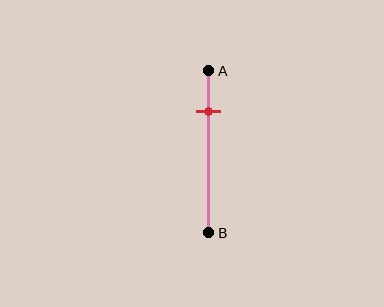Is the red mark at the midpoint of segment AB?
No, the mark is at about 25% from A, not at the 50% midpoint.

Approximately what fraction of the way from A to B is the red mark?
The red mark is approximately 25% of the way from A to B.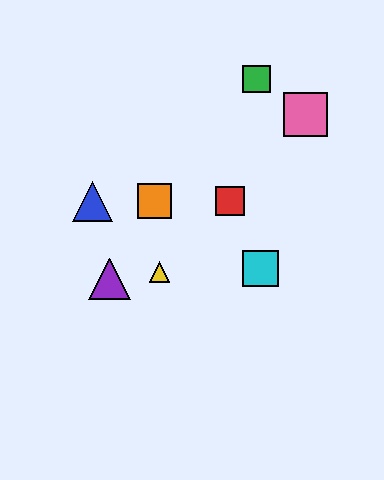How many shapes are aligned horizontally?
3 shapes (the red square, the blue triangle, the orange square) are aligned horizontally.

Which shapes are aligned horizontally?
The red square, the blue triangle, the orange square are aligned horizontally.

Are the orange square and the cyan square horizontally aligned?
No, the orange square is at y≈201 and the cyan square is at y≈268.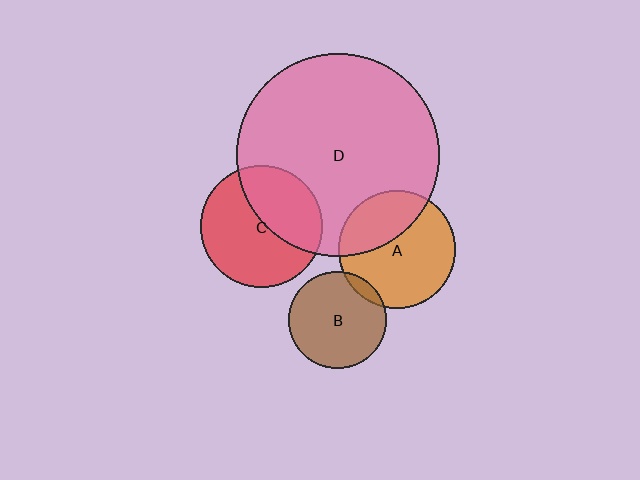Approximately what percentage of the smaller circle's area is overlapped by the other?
Approximately 10%.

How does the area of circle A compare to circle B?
Approximately 1.5 times.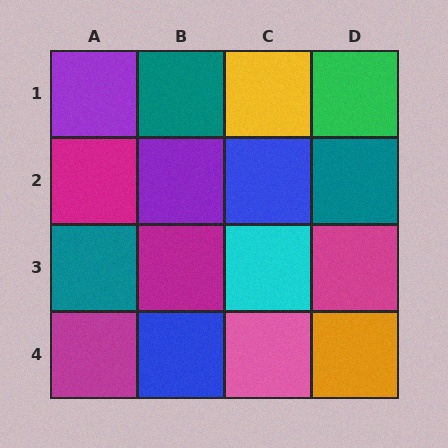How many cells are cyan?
1 cell is cyan.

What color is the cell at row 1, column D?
Green.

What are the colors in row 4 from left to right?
Magenta, blue, pink, orange.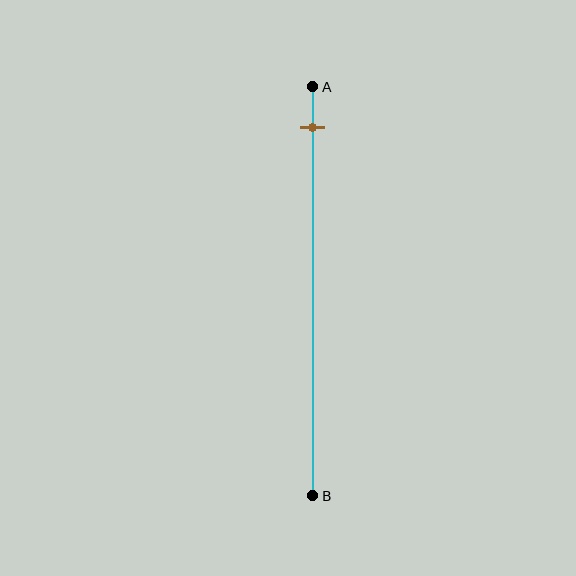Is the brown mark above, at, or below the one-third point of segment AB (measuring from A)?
The brown mark is above the one-third point of segment AB.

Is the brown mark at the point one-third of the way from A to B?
No, the mark is at about 10% from A, not at the 33% one-third point.